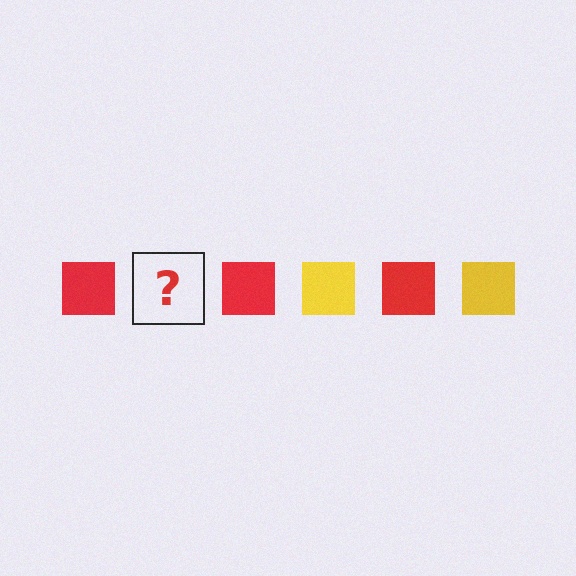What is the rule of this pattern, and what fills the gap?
The rule is that the pattern cycles through red, yellow squares. The gap should be filled with a yellow square.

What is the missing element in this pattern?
The missing element is a yellow square.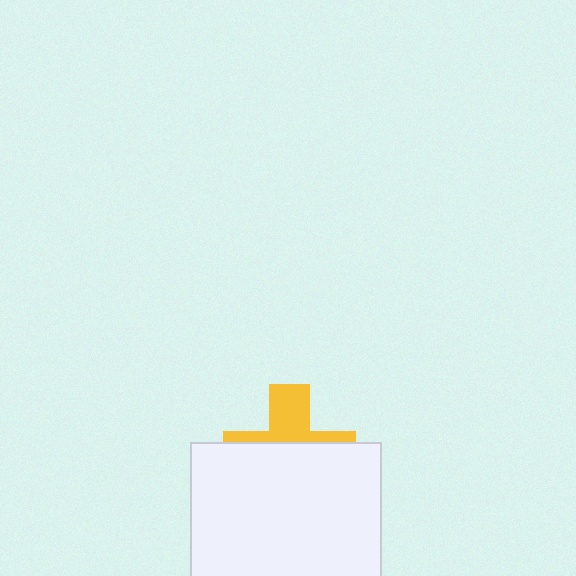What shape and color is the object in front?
The object in front is a white square.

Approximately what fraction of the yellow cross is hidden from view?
Roughly 64% of the yellow cross is hidden behind the white square.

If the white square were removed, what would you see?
You would see the complete yellow cross.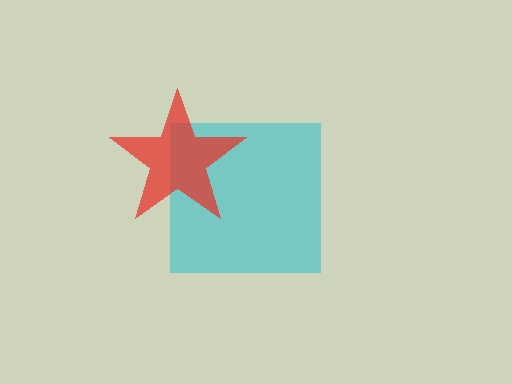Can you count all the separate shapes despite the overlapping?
Yes, there are 2 separate shapes.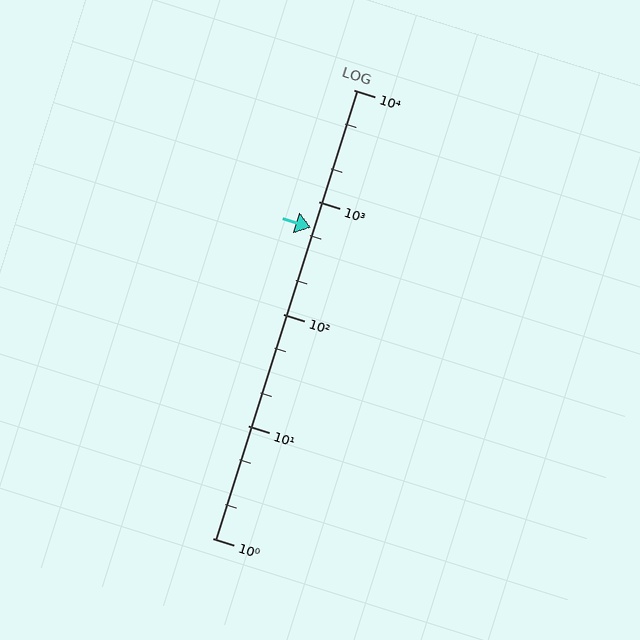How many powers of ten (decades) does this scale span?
The scale spans 4 decades, from 1 to 10000.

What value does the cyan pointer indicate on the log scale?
The pointer indicates approximately 590.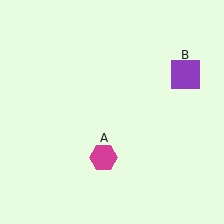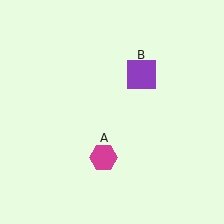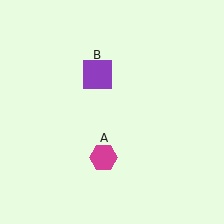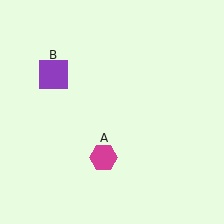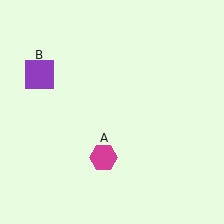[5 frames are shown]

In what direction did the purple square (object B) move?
The purple square (object B) moved left.